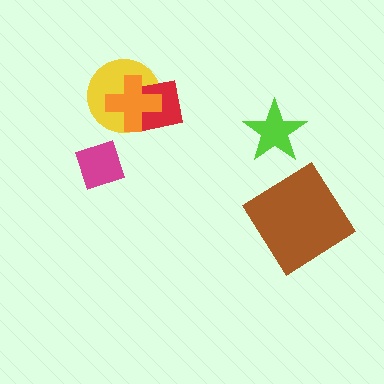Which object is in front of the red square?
The orange cross is in front of the red square.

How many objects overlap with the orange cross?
2 objects overlap with the orange cross.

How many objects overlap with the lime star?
0 objects overlap with the lime star.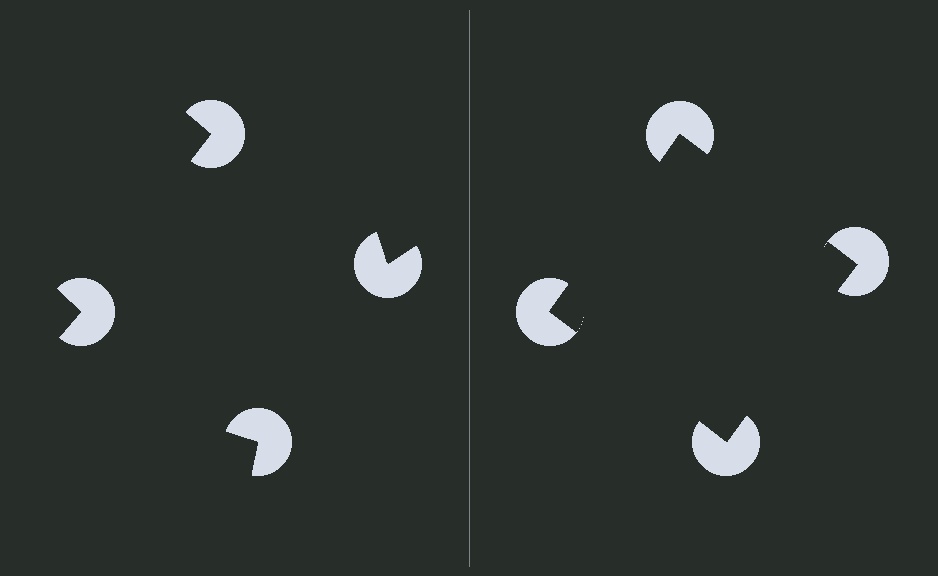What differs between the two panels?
The pac-man discs are positioned identically on both sides; only the wedge orientations differ. On the right they align to a square; on the left they are misaligned.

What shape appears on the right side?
An illusory square.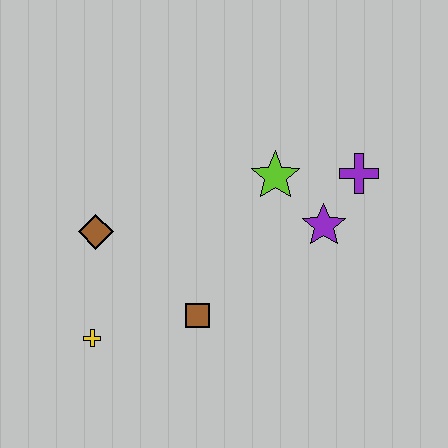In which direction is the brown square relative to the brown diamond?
The brown square is to the right of the brown diamond.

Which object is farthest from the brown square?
The purple cross is farthest from the brown square.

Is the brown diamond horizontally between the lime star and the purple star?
No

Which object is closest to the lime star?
The purple star is closest to the lime star.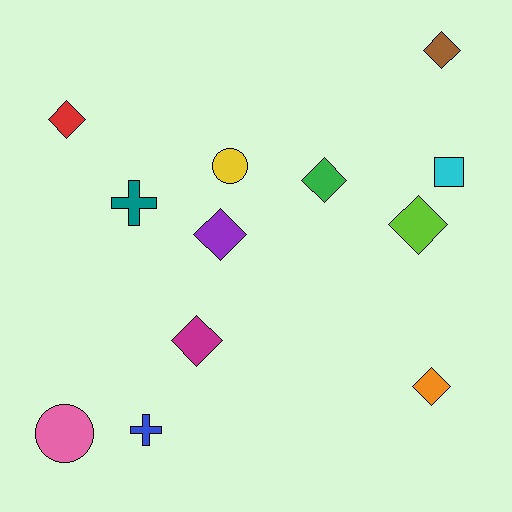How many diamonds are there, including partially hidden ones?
There are 7 diamonds.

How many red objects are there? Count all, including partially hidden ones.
There is 1 red object.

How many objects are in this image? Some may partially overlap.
There are 12 objects.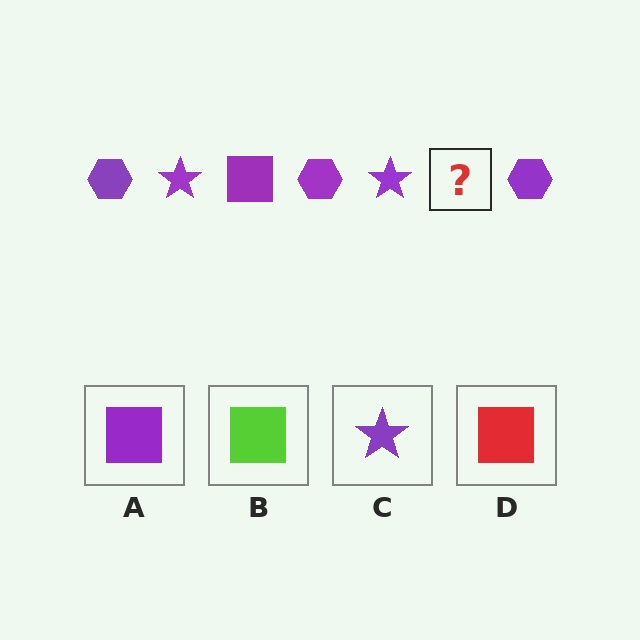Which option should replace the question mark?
Option A.